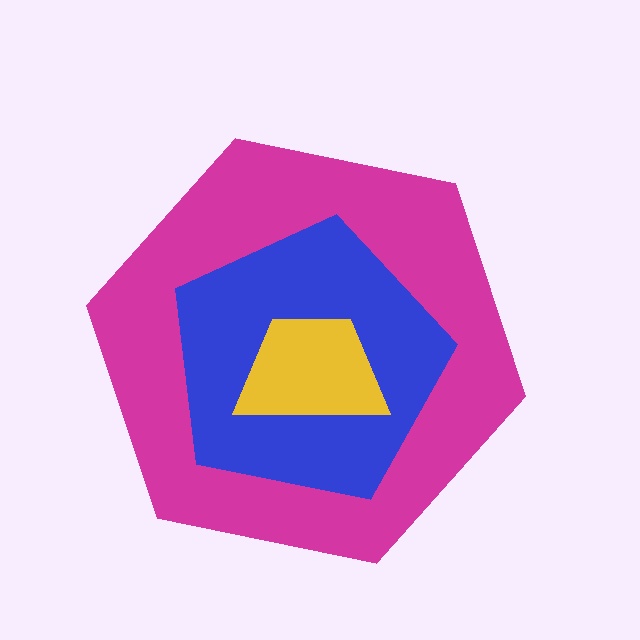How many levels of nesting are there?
3.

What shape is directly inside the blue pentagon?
The yellow trapezoid.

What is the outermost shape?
The magenta hexagon.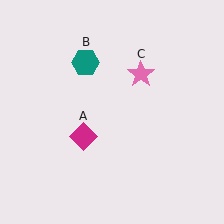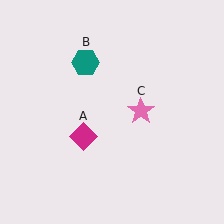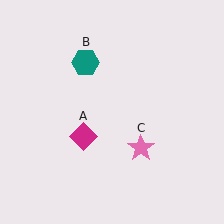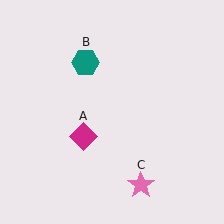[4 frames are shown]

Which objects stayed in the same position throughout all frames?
Magenta diamond (object A) and teal hexagon (object B) remained stationary.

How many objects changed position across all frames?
1 object changed position: pink star (object C).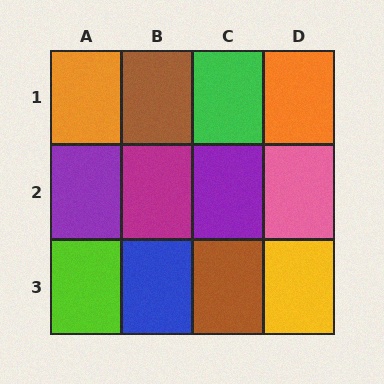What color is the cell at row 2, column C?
Purple.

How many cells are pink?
1 cell is pink.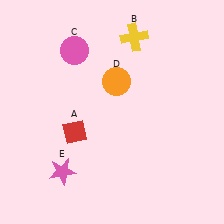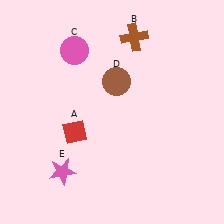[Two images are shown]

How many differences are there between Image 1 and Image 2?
There are 2 differences between the two images.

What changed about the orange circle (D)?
In Image 1, D is orange. In Image 2, it changed to brown.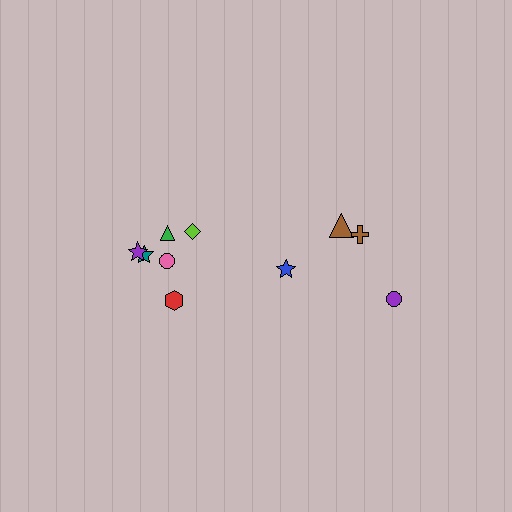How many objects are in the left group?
There are 6 objects.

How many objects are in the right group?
There are 4 objects.